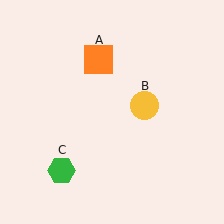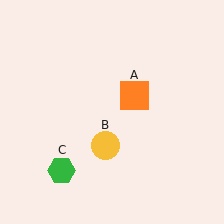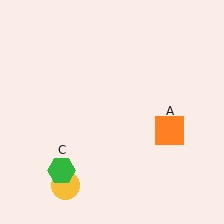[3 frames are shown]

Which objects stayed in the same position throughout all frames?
Green hexagon (object C) remained stationary.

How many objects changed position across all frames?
2 objects changed position: orange square (object A), yellow circle (object B).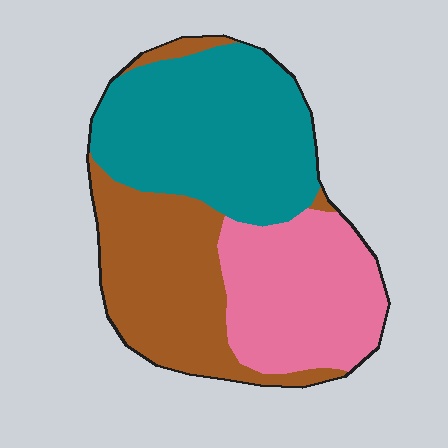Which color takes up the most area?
Teal, at roughly 40%.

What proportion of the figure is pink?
Pink takes up about one quarter (1/4) of the figure.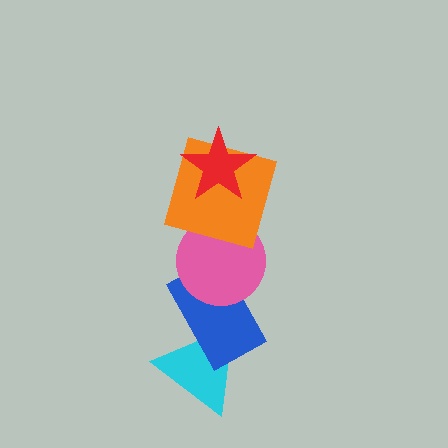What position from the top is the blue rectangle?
The blue rectangle is 4th from the top.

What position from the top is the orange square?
The orange square is 2nd from the top.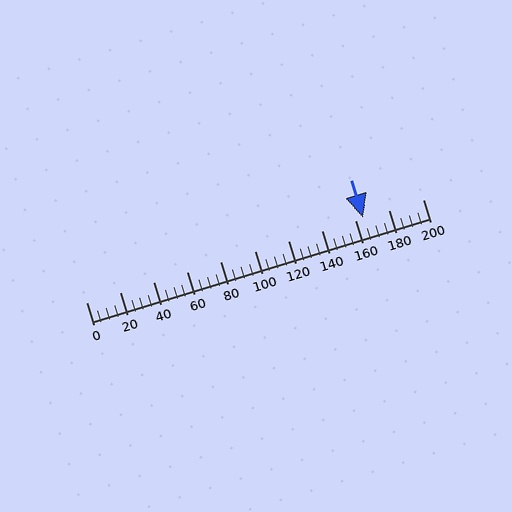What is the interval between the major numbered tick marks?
The major tick marks are spaced 20 units apart.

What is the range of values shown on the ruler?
The ruler shows values from 0 to 200.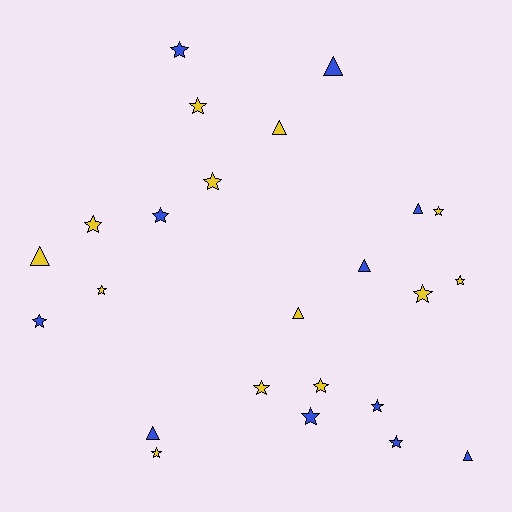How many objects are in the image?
There are 24 objects.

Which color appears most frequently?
Yellow, with 13 objects.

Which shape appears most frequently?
Star, with 16 objects.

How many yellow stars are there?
There are 10 yellow stars.